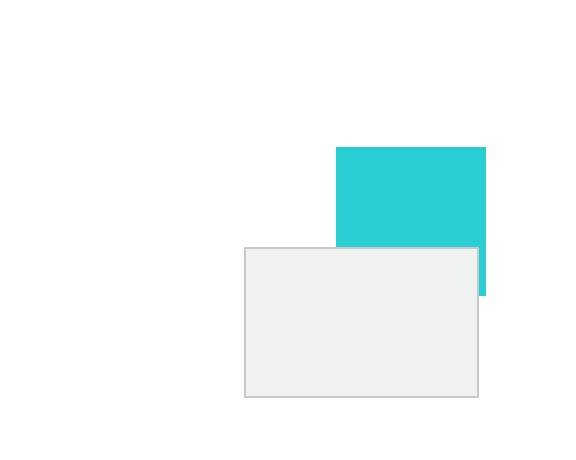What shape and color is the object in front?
The object in front is a white rectangle.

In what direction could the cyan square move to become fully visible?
The cyan square could move up. That would shift it out from behind the white rectangle entirely.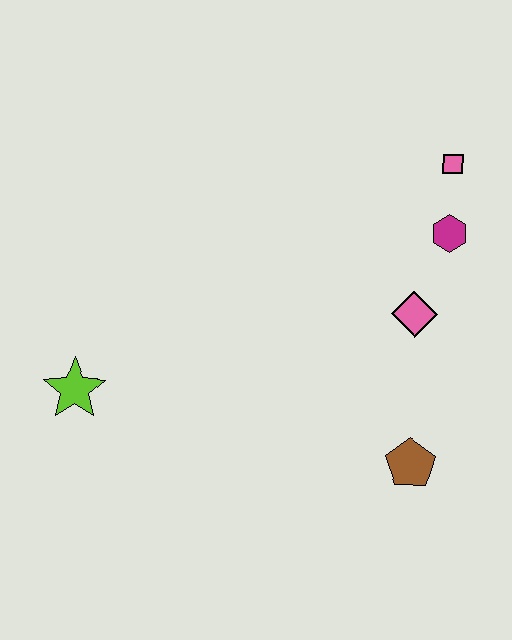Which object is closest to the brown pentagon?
The pink diamond is closest to the brown pentagon.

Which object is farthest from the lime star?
The pink square is farthest from the lime star.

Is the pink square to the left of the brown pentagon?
No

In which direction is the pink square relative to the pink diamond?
The pink square is above the pink diamond.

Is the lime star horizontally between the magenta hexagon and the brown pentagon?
No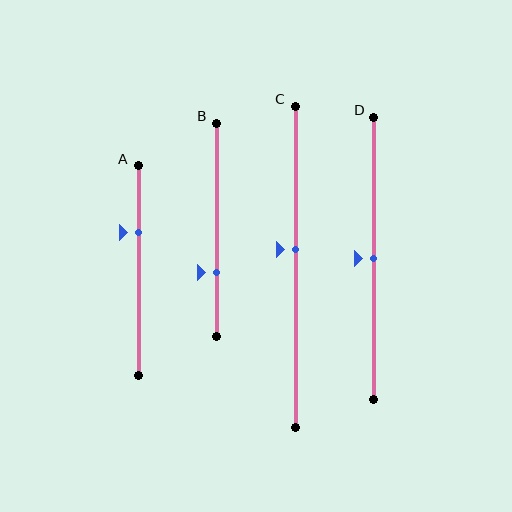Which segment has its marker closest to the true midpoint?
Segment D has its marker closest to the true midpoint.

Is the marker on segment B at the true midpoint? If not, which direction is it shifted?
No, the marker on segment B is shifted downward by about 20% of the segment length.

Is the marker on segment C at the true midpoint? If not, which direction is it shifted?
No, the marker on segment C is shifted upward by about 5% of the segment length.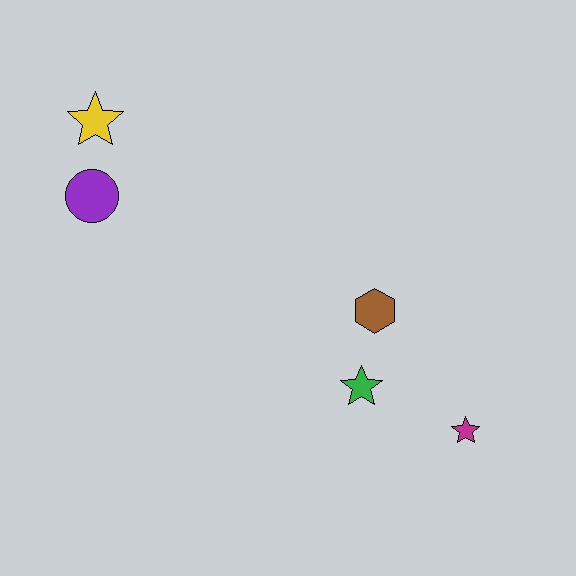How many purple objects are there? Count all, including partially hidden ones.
There is 1 purple object.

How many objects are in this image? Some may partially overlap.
There are 5 objects.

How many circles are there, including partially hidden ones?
There is 1 circle.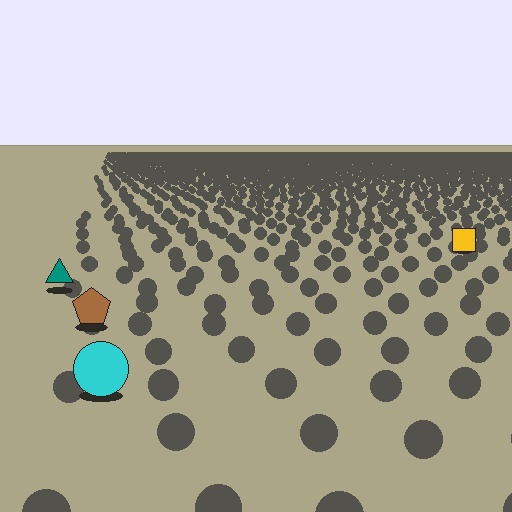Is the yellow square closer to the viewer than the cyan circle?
No. The cyan circle is closer — you can tell from the texture gradient: the ground texture is coarser near it.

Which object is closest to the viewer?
The cyan circle is closest. The texture marks near it are larger and more spread out.